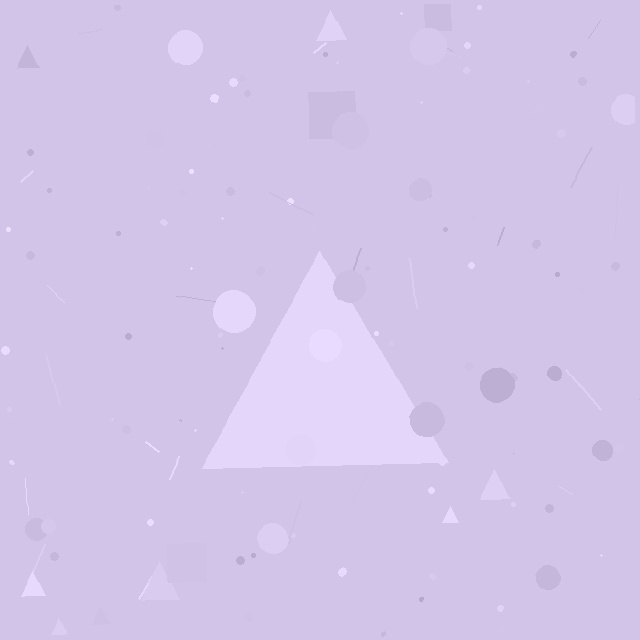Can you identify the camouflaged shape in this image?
The camouflaged shape is a triangle.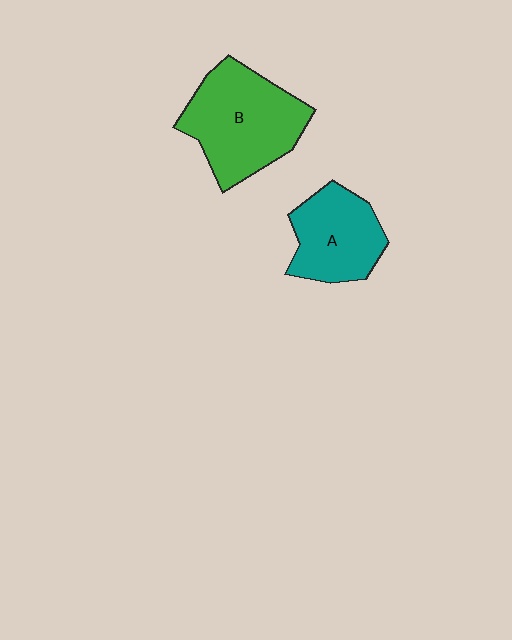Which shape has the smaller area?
Shape A (teal).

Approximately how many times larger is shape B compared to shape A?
Approximately 1.4 times.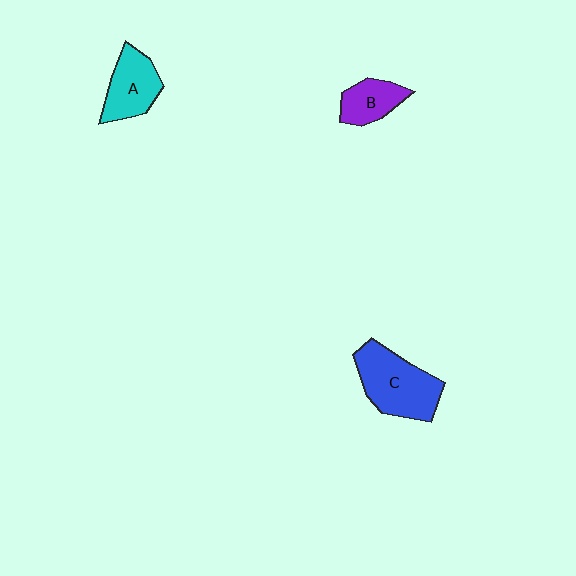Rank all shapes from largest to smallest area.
From largest to smallest: C (blue), A (cyan), B (purple).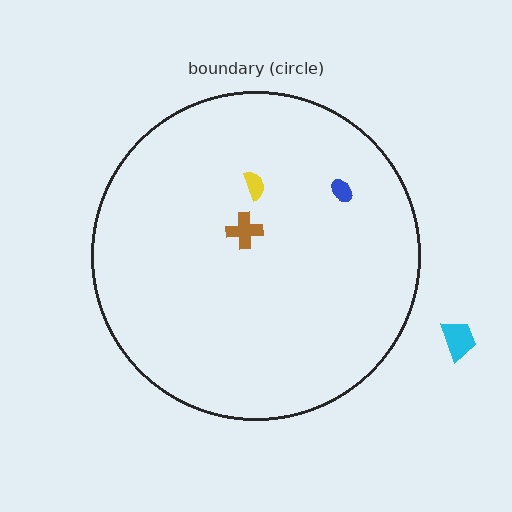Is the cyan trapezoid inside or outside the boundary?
Outside.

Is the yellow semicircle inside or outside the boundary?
Inside.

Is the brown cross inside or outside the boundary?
Inside.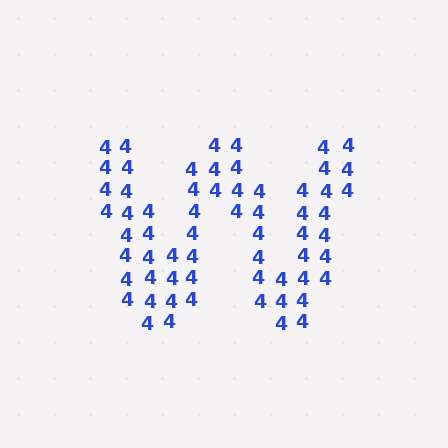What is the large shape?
The large shape is the letter W.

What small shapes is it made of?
It is made of small digit 4's.